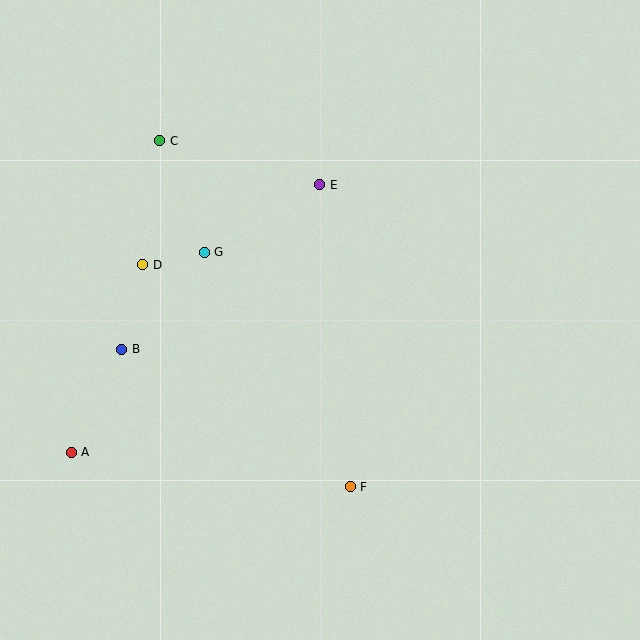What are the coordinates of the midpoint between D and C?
The midpoint between D and C is at (151, 203).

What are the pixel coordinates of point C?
Point C is at (160, 141).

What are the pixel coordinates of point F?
Point F is at (350, 487).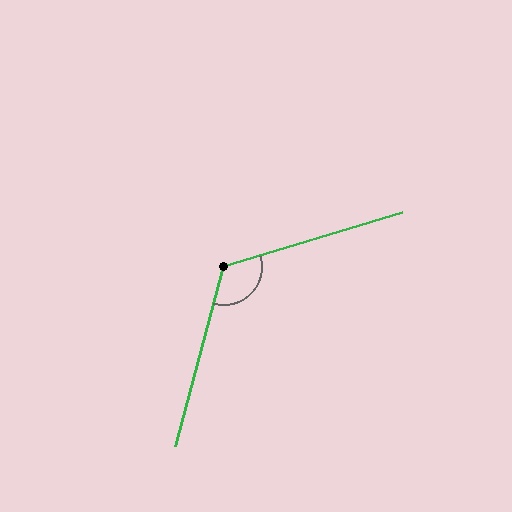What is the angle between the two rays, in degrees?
Approximately 122 degrees.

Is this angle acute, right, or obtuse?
It is obtuse.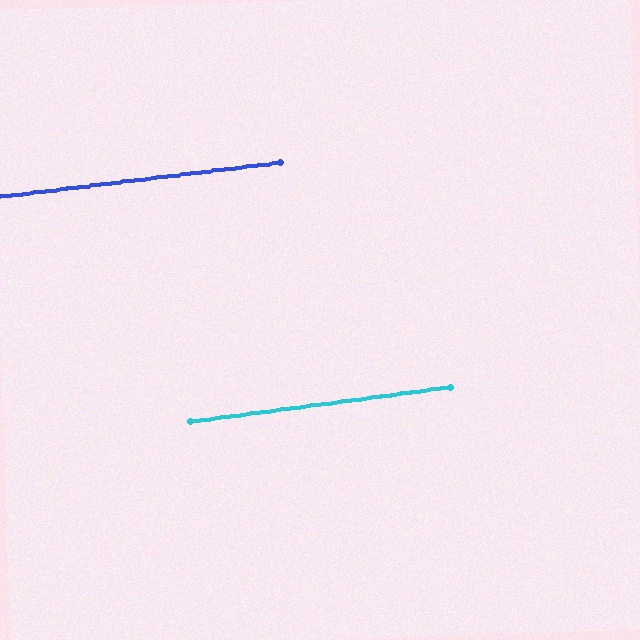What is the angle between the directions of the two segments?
Approximately 1 degree.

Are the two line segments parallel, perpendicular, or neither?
Parallel — their directions differ by only 0.8°.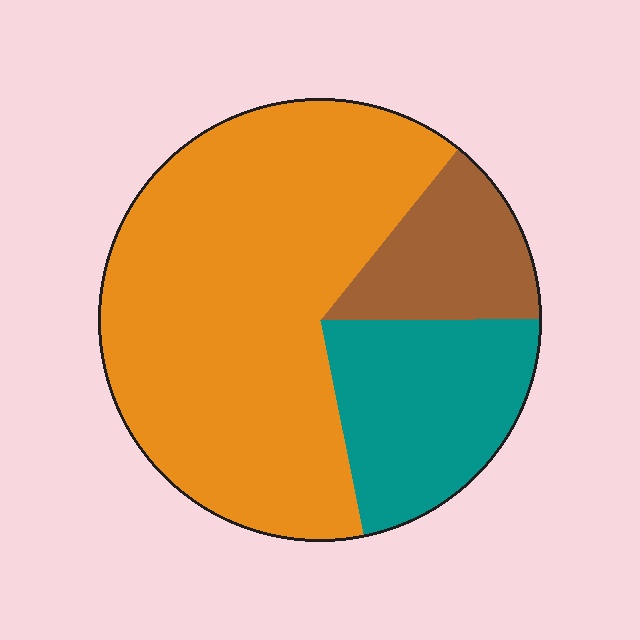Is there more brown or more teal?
Teal.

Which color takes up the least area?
Brown, at roughly 15%.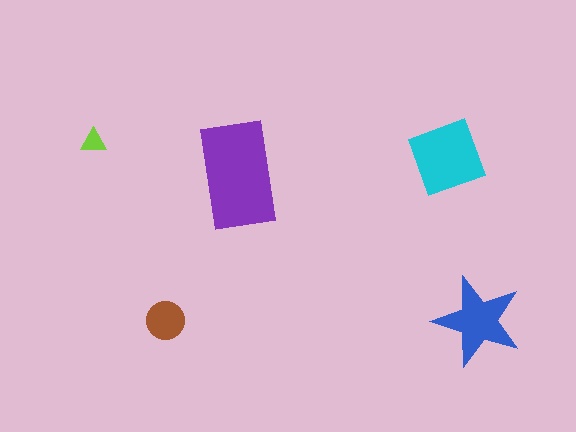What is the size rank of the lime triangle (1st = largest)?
5th.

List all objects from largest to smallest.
The purple rectangle, the cyan square, the blue star, the brown circle, the lime triangle.